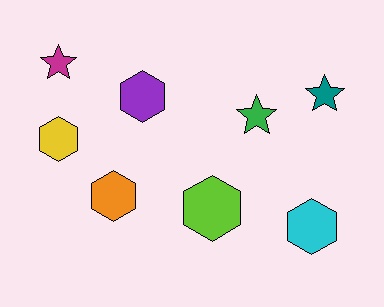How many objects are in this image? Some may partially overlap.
There are 8 objects.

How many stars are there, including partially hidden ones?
There are 3 stars.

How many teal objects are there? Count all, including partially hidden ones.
There is 1 teal object.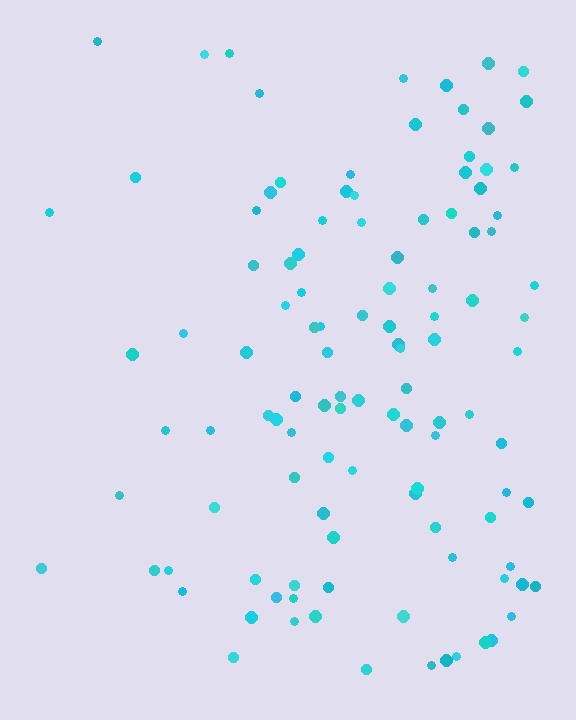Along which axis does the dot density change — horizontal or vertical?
Horizontal.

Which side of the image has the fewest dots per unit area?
The left.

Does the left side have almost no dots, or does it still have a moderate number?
Still a moderate number, just noticeably fewer than the right.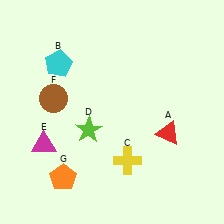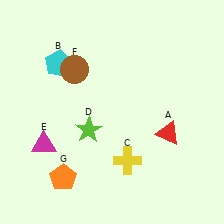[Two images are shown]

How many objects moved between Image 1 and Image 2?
1 object moved between the two images.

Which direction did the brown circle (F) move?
The brown circle (F) moved up.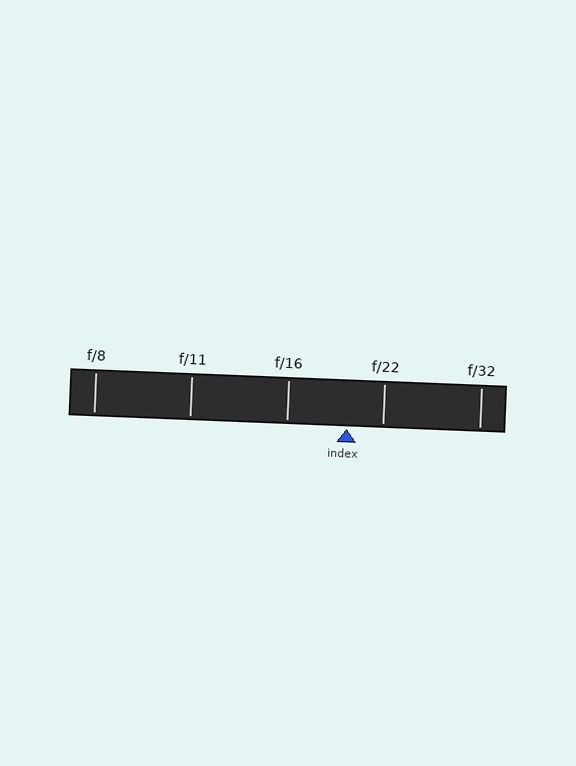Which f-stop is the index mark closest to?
The index mark is closest to f/22.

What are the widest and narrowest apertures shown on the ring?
The widest aperture shown is f/8 and the narrowest is f/32.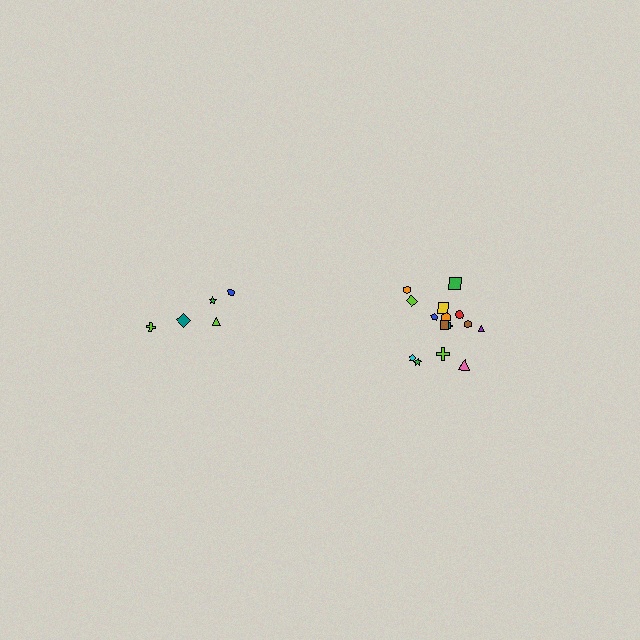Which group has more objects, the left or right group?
The right group.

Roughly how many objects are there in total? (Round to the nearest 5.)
Roughly 20 objects in total.